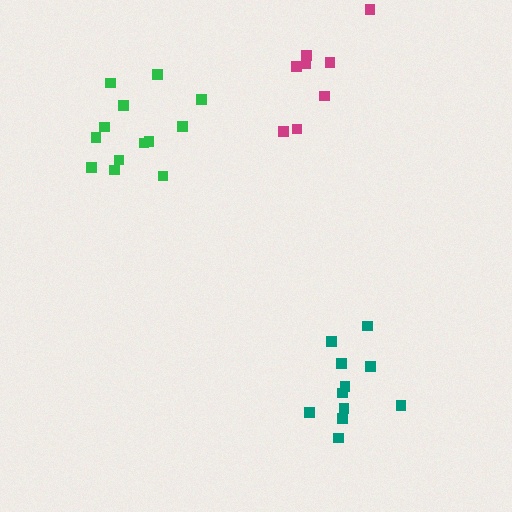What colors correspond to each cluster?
The clusters are colored: green, magenta, teal.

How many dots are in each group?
Group 1: 13 dots, Group 2: 8 dots, Group 3: 11 dots (32 total).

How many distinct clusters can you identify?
There are 3 distinct clusters.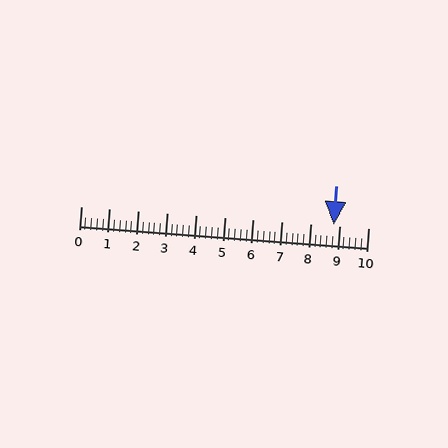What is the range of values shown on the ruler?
The ruler shows values from 0 to 10.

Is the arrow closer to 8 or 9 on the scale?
The arrow is closer to 9.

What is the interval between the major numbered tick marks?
The major tick marks are spaced 1 units apart.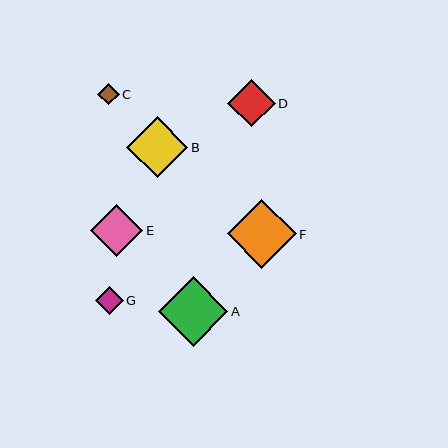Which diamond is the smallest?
Diamond C is the smallest with a size of approximately 21 pixels.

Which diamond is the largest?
Diamond A is the largest with a size of approximately 70 pixels.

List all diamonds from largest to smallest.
From largest to smallest: A, F, B, E, D, G, C.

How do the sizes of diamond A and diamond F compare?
Diamond A and diamond F are approximately the same size.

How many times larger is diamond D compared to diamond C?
Diamond D is approximately 2.2 times the size of diamond C.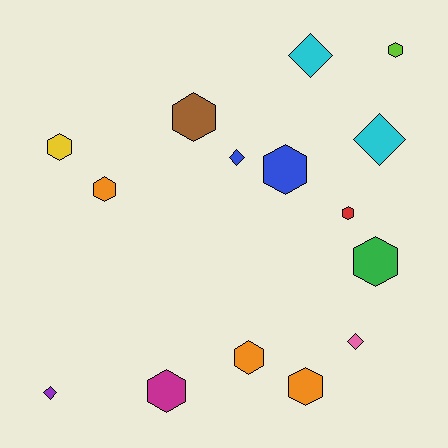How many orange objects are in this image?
There are 3 orange objects.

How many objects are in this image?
There are 15 objects.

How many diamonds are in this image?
There are 5 diamonds.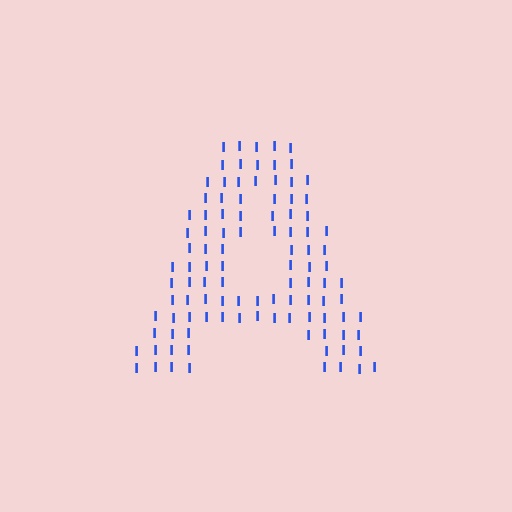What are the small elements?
The small elements are letter I's.